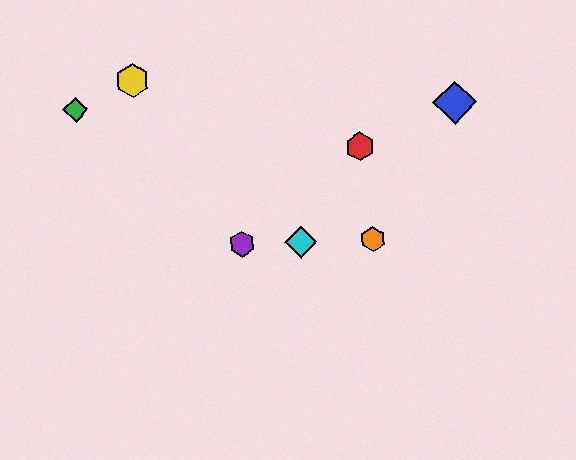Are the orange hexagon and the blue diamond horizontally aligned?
No, the orange hexagon is at y≈239 and the blue diamond is at y≈103.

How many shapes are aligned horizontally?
3 shapes (the purple hexagon, the orange hexagon, the cyan diamond) are aligned horizontally.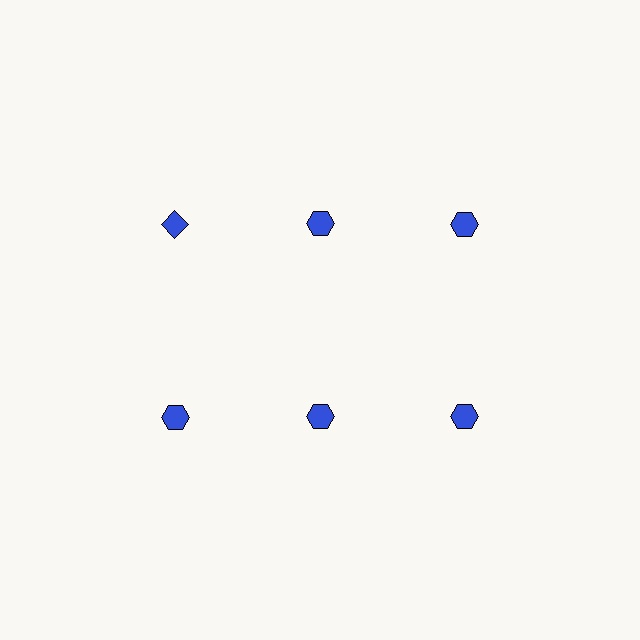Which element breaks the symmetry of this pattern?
The blue diamond in the top row, leftmost column breaks the symmetry. All other shapes are blue hexagons.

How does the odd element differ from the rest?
It has a different shape: diamond instead of hexagon.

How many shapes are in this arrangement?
There are 6 shapes arranged in a grid pattern.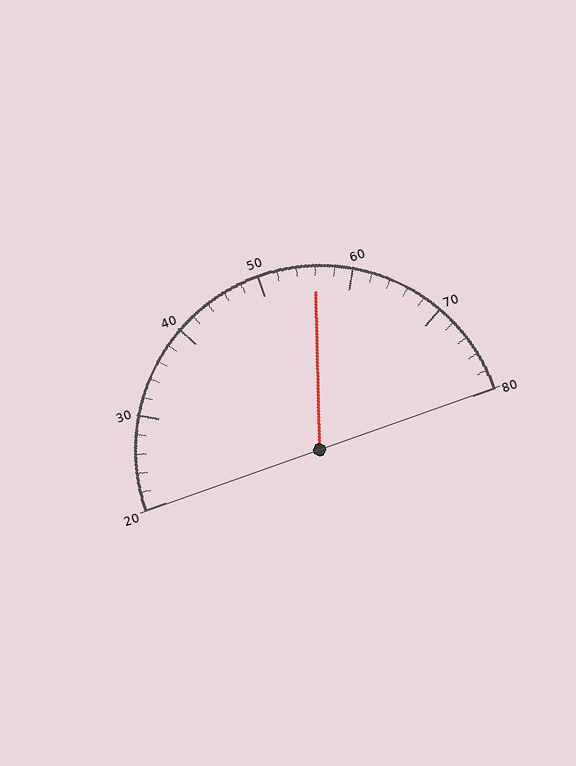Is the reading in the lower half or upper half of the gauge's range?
The reading is in the upper half of the range (20 to 80).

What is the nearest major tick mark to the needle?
The nearest major tick mark is 60.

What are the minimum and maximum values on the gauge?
The gauge ranges from 20 to 80.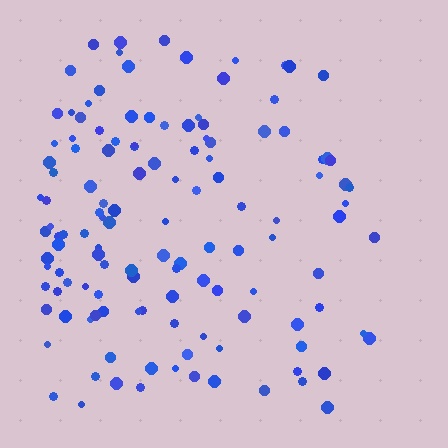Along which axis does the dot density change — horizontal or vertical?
Horizontal.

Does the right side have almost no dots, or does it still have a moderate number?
Still a moderate number, just noticeably fewer than the left.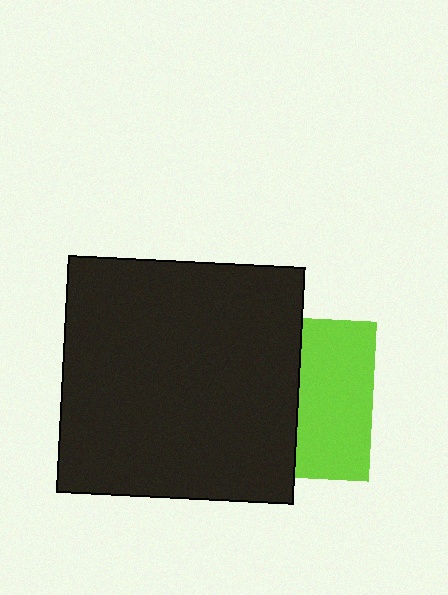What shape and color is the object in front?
The object in front is a black square.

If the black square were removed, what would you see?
You would see the complete lime square.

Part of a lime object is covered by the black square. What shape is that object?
It is a square.